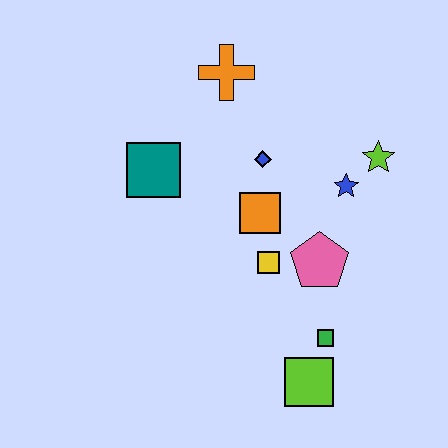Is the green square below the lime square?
No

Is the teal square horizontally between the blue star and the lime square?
No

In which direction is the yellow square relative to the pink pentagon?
The yellow square is to the left of the pink pentagon.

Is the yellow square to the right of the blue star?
No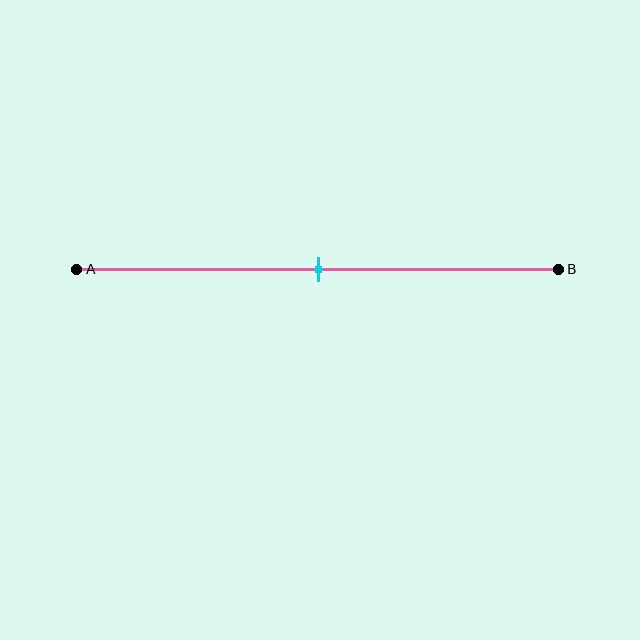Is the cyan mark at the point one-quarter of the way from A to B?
No, the mark is at about 50% from A, not at the 25% one-quarter point.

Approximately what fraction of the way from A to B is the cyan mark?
The cyan mark is approximately 50% of the way from A to B.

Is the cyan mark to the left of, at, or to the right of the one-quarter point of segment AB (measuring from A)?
The cyan mark is to the right of the one-quarter point of segment AB.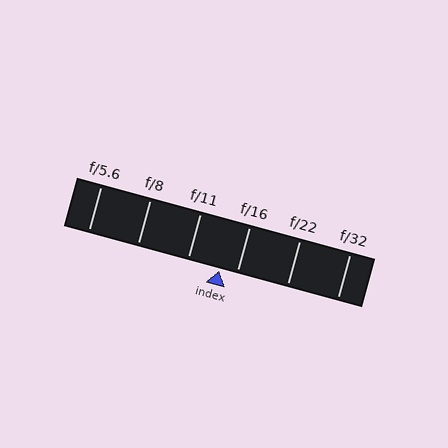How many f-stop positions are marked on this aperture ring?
There are 6 f-stop positions marked.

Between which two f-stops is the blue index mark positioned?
The index mark is between f/11 and f/16.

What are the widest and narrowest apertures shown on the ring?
The widest aperture shown is f/5.6 and the narrowest is f/32.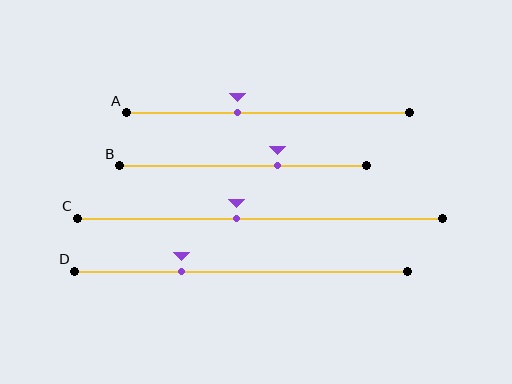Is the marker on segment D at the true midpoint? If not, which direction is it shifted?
No, the marker on segment D is shifted to the left by about 18% of the segment length.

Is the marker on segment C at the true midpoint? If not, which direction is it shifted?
No, the marker on segment C is shifted to the left by about 6% of the segment length.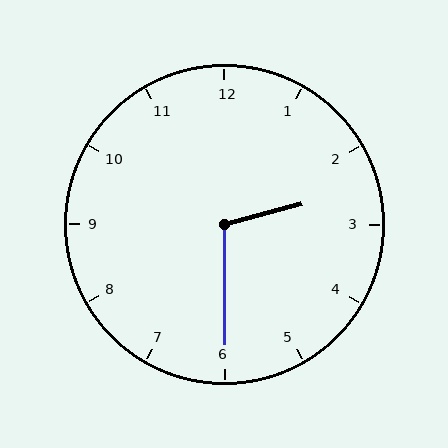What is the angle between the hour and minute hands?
Approximately 105 degrees.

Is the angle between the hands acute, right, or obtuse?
It is obtuse.